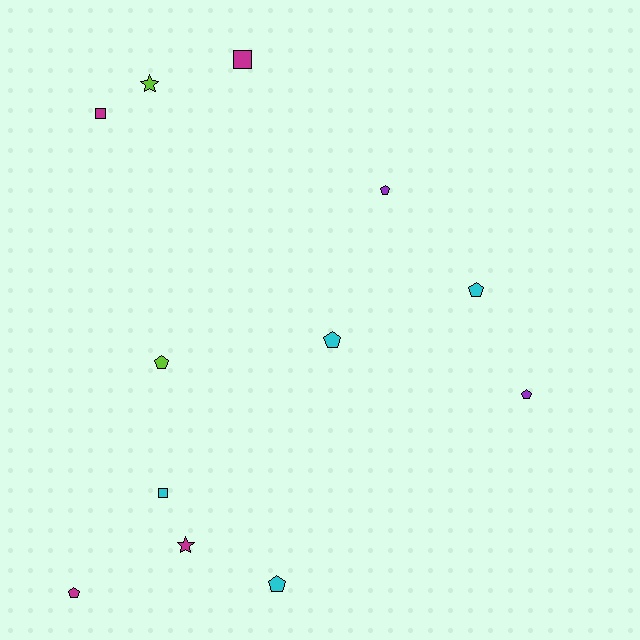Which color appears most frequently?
Magenta, with 4 objects.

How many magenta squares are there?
There are 2 magenta squares.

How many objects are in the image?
There are 12 objects.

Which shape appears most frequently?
Pentagon, with 7 objects.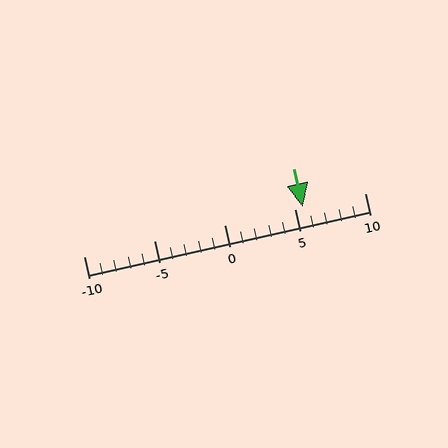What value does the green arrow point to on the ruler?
The green arrow points to approximately 6.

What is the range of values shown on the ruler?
The ruler shows values from -10 to 10.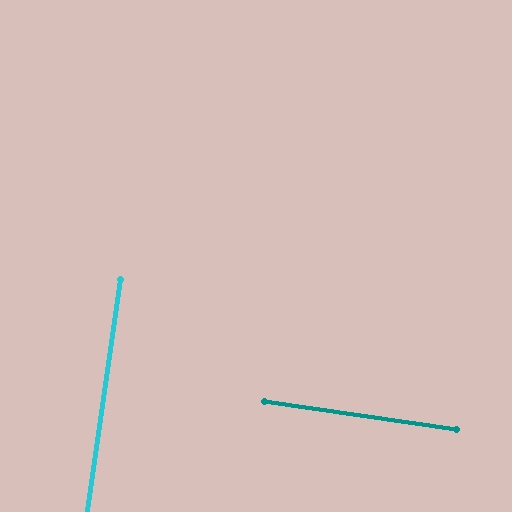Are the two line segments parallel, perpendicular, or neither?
Perpendicular — they meet at approximately 90°.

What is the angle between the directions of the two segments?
Approximately 90 degrees.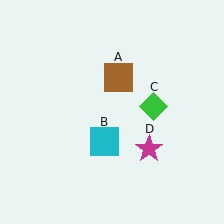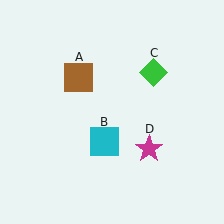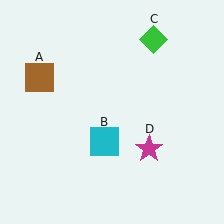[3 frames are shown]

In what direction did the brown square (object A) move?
The brown square (object A) moved left.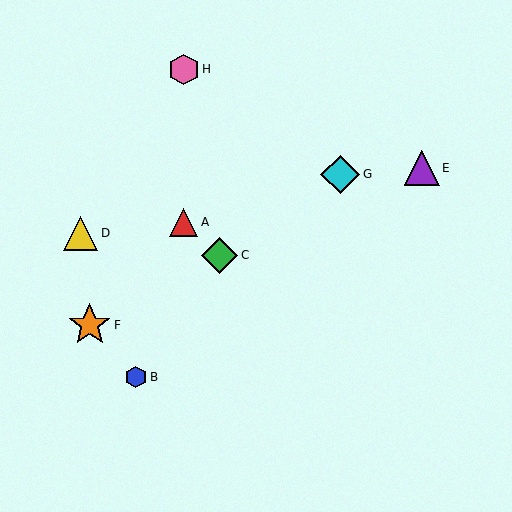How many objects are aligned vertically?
2 objects (A, H) are aligned vertically.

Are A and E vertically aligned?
No, A is at x≈184 and E is at x≈422.